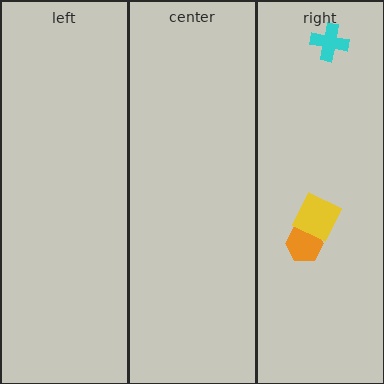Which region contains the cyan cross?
The right region.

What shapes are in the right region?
The orange hexagon, the yellow square, the cyan cross.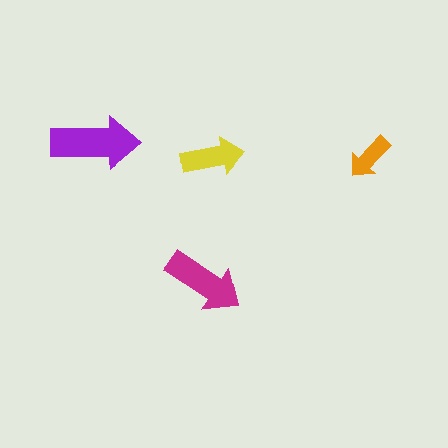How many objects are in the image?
There are 4 objects in the image.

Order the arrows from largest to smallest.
the purple one, the magenta one, the yellow one, the orange one.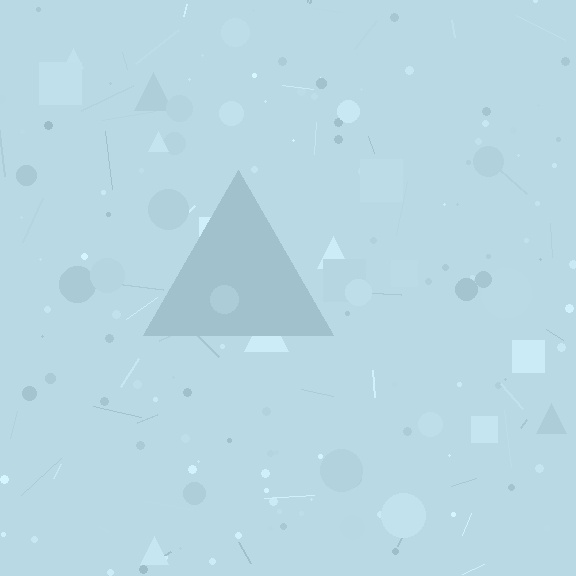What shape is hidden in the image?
A triangle is hidden in the image.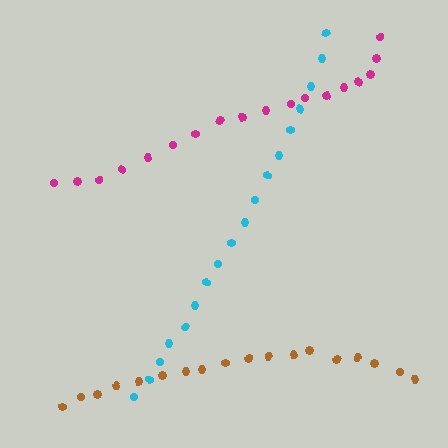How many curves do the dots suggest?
There are 3 distinct paths.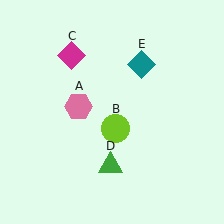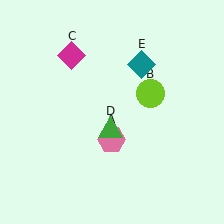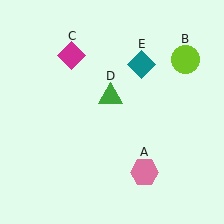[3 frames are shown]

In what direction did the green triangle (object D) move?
The green triangle (object D) moved up.